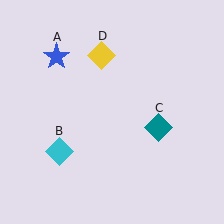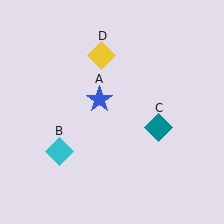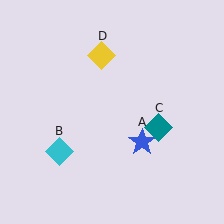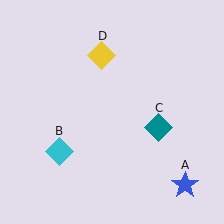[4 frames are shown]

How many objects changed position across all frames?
1 object changed position: blue star (object A).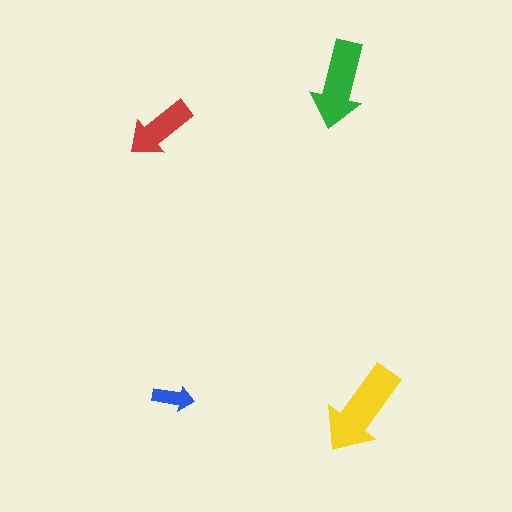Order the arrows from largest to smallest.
the yellow one, the green one, the red one, the blue one.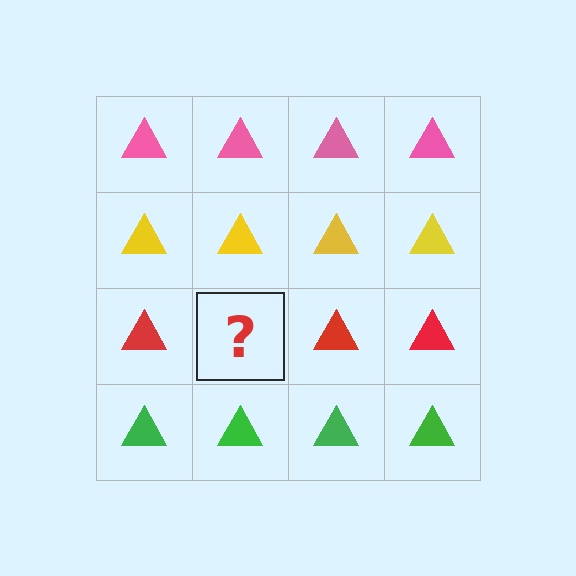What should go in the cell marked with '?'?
The missing cell should contain a red triangle.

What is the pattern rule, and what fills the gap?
The rule is that each row has a consistent color. The gap should be filled with a red triangle.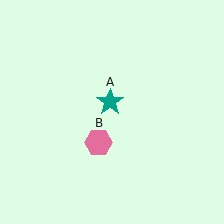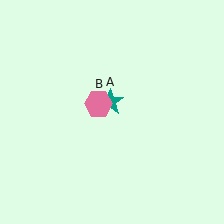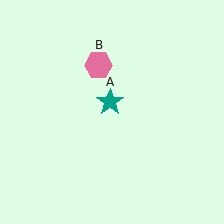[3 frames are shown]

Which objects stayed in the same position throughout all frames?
Teal star (object A) remained stationary.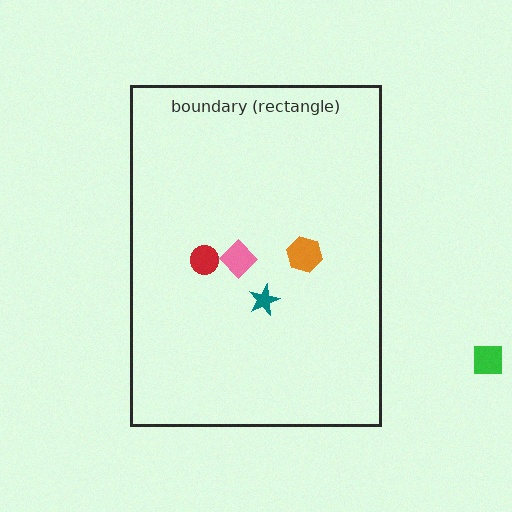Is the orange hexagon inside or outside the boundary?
Inside.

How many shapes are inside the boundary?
4 inside, 1 outside.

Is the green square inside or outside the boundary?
Outside.